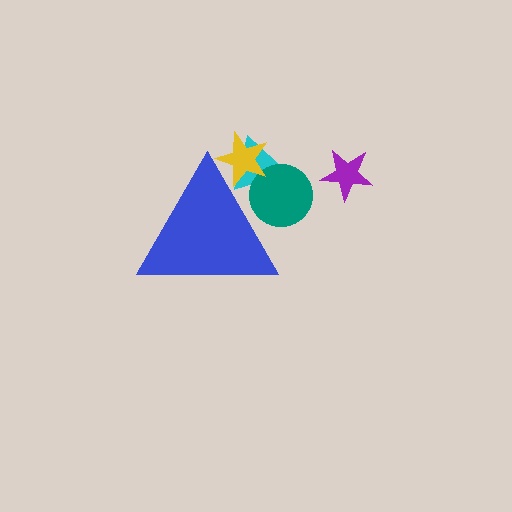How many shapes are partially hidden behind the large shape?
3 shapes are partially hidden.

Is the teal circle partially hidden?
Yes, the teal circle is partially hidden behind the blue triangle.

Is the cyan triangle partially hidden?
Yes, the cyan triangle is partially hidden behind the blue triangle.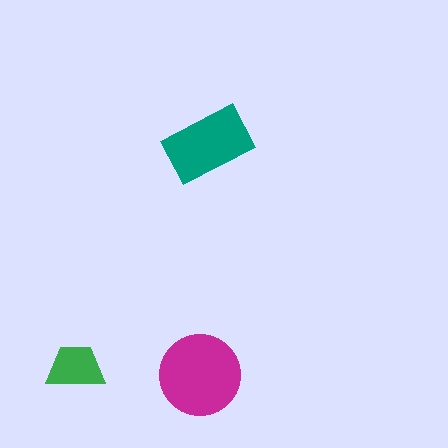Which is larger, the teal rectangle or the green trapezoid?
The teal rectangle.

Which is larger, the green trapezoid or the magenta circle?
The magenta circle.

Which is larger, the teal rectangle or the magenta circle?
The magenta circle.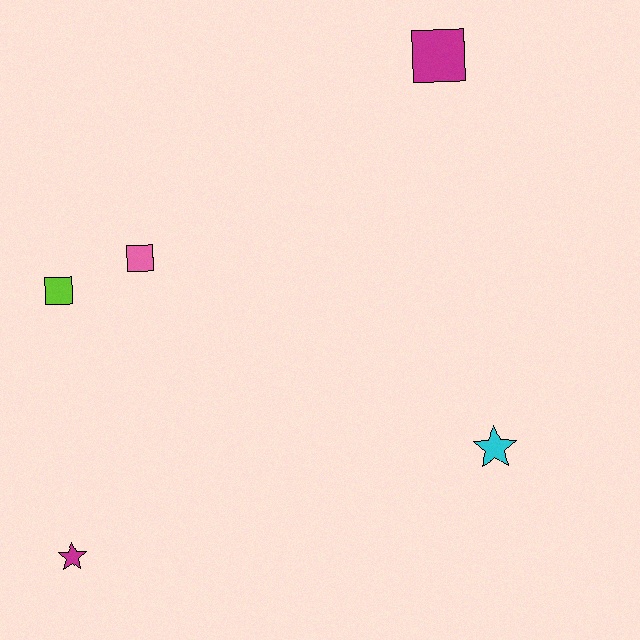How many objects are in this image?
There are 5 objects.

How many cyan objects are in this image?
There is 1 cyan object.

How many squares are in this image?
There are 3 squares.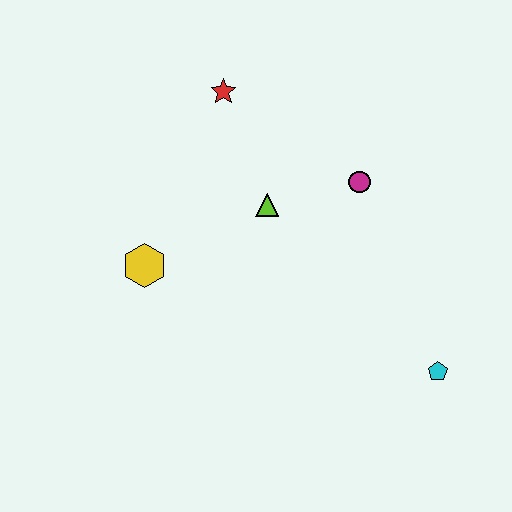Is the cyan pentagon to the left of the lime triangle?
No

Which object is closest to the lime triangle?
The magenta circle is closest to the lime triangle.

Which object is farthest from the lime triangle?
The cyan pentagon is farthest from the lime triangle.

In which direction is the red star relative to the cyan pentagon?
The red star is above the cyan pentagon.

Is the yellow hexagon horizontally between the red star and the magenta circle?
No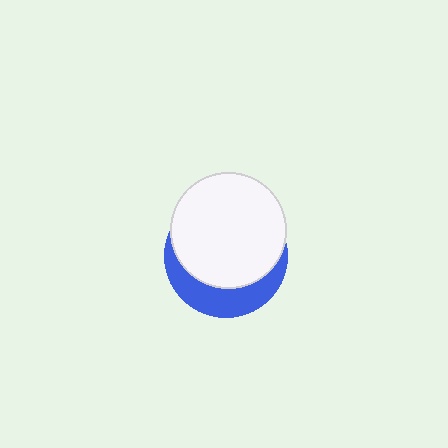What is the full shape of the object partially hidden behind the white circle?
The partially hidden object is a blue circle.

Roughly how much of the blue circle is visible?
A small part of it is visible (roughly 31%).